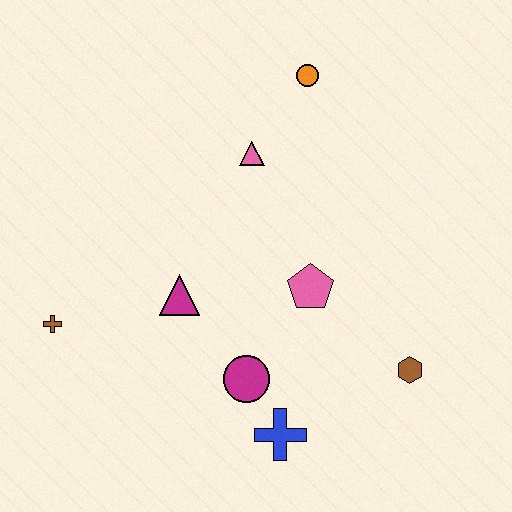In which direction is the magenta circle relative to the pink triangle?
The magenta circle is below the pink triangle.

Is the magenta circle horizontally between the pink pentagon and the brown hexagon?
No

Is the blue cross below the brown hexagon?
Yes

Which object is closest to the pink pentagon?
The magenta circle is closest to the pink pentagon.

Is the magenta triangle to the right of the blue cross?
No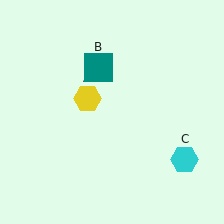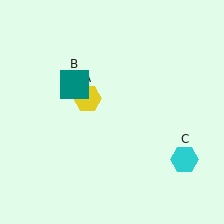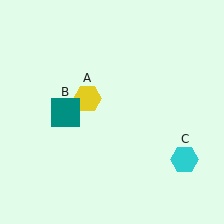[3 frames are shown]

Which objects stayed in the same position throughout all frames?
Yellow hexagon (object A) and cyan hexagon (object C) remained stationary.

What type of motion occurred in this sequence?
The teal square (object B) rotated counterclockwise around the center of the scene.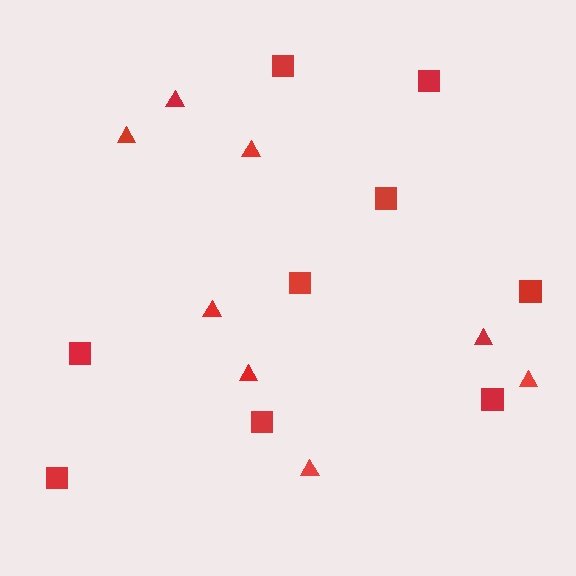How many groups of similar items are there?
There are 2 groups: one group of squares (9) and one group of triangles (8).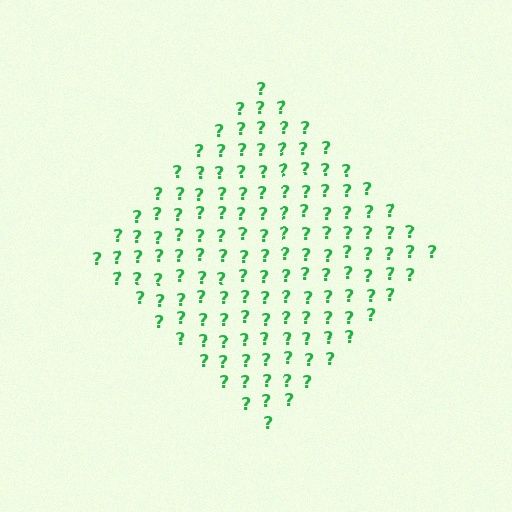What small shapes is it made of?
It is made of small question marks.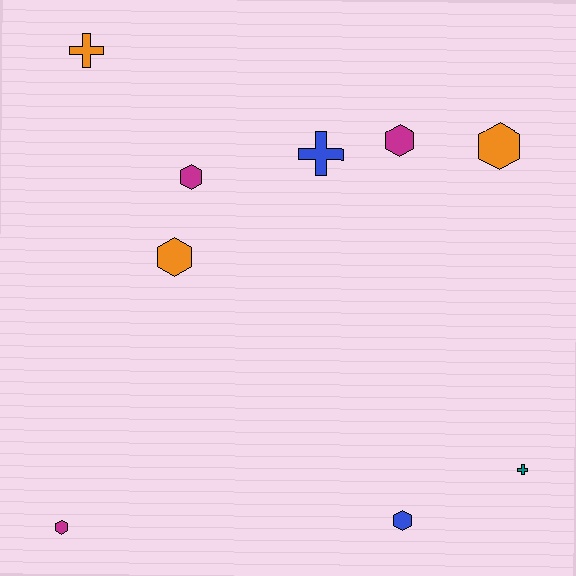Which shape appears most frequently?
Hexagon, with 6 objects.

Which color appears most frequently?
Orange, with 3 objects.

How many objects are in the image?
There are 9 objects.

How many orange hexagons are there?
There are 2 orange hexagons.